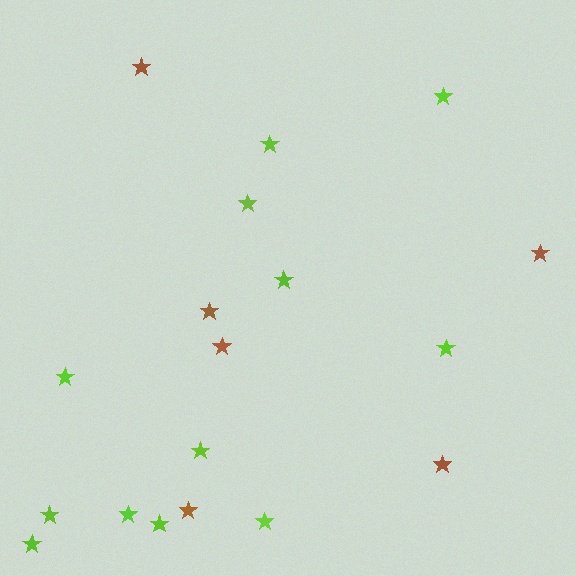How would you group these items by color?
There are 2 groups: one group of lime stars (12) and one group of brown stars (6).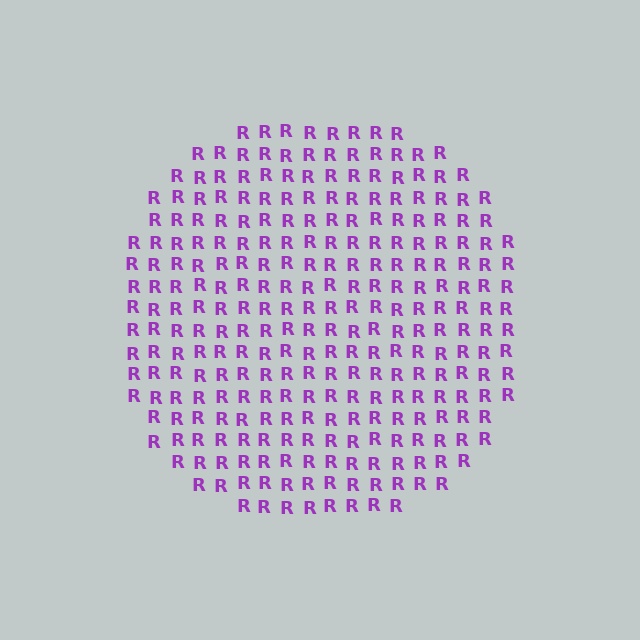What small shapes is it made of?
It is made of small letter R's.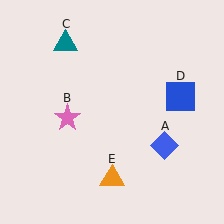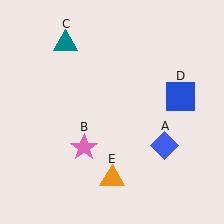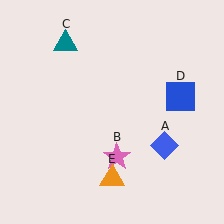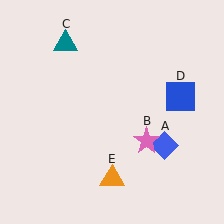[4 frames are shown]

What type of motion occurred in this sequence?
The pink star (object B) rotated counterclockwise around the center of the scene.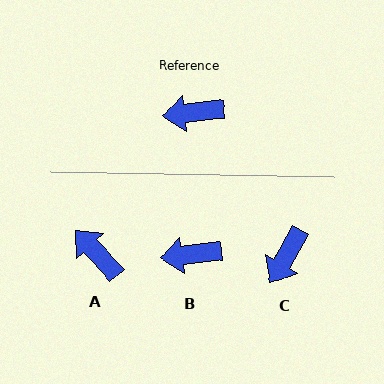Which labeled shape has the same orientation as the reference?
B.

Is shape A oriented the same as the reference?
No, it is off by about 54 degrees.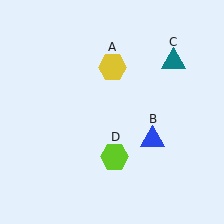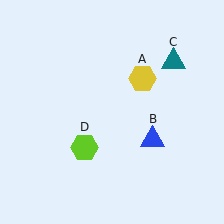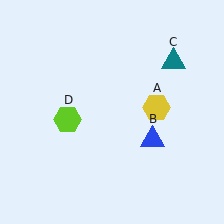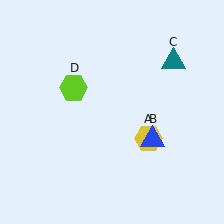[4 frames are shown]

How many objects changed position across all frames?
2 objects changed position: yellow hexagon (object A), lime hexagon (object D).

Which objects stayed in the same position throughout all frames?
Blue triangle (object B) and teal triangle (object C) remained stationary.